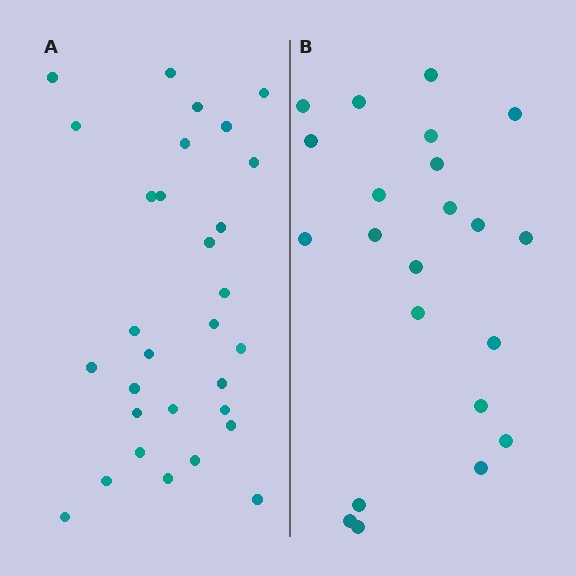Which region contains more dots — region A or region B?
Region A (the left region) has more dots.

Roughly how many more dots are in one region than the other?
Region A has roughly 8 or so more dots than region B.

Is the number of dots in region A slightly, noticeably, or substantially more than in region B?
Region A has noticeably more, but not dramatically so. The ratio is roughly 1.4 to 1.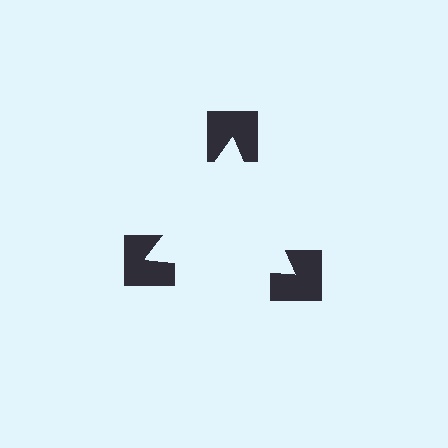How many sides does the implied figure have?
3 sides.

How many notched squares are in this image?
There are 3 — one at each vertex of the illusory triangle.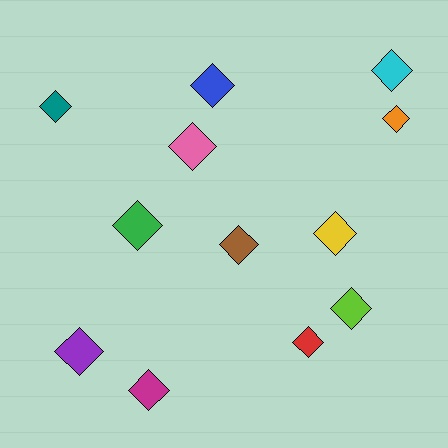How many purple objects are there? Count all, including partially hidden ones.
There is 1 purple object.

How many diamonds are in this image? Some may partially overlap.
There are 12 diamonds.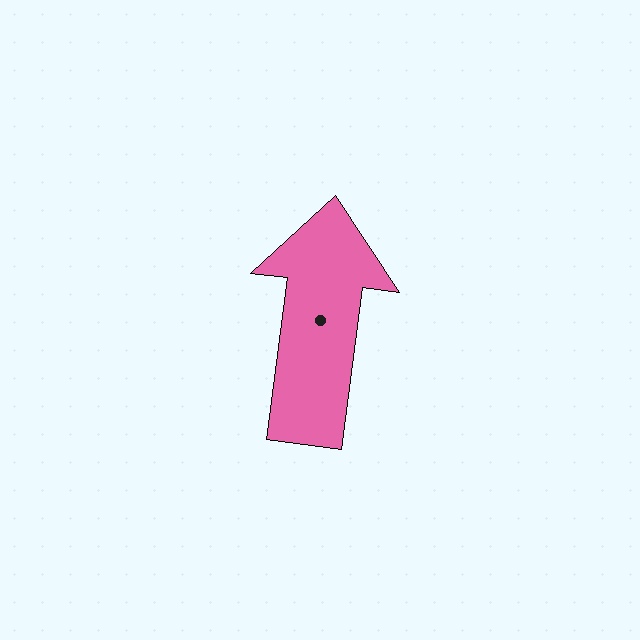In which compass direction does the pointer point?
North.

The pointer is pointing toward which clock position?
Roughly 12 o'clock.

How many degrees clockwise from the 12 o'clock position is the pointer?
Approximately 7 degrees.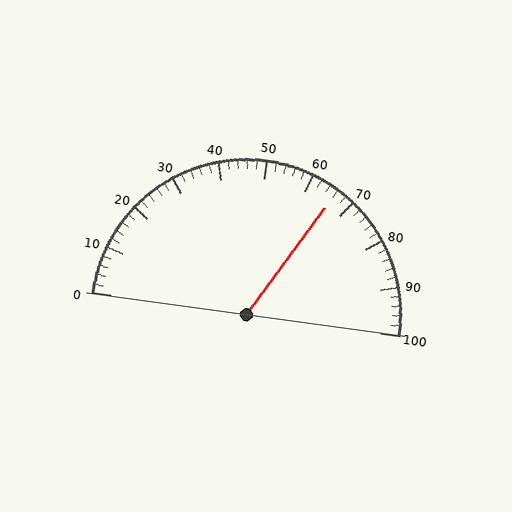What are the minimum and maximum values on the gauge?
The gauge ranges from 0 to 100.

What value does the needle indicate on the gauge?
The needle indicates approximately 66.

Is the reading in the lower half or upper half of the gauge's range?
The reading is in the upper half of the range (0 to 100).